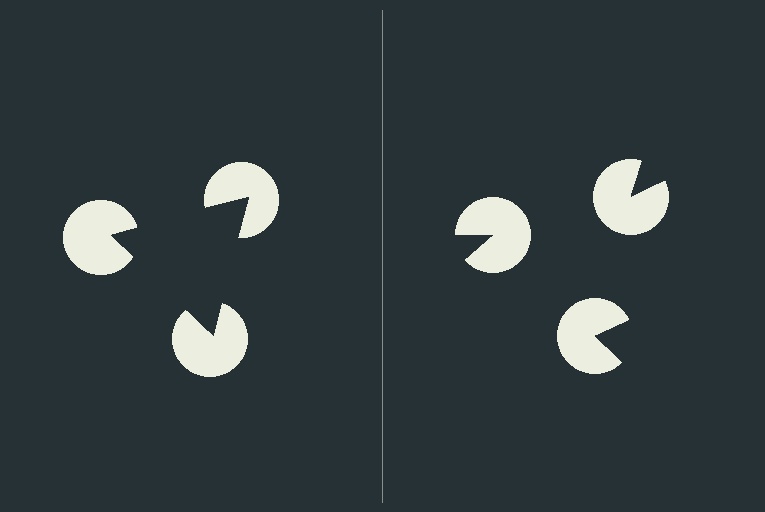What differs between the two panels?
The pac-man discs are positioned identically on both sides; only the wedge orientations differ. On the left they align to a triangle; on the right they are misaligned.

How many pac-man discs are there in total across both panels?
6 — 3 on each side.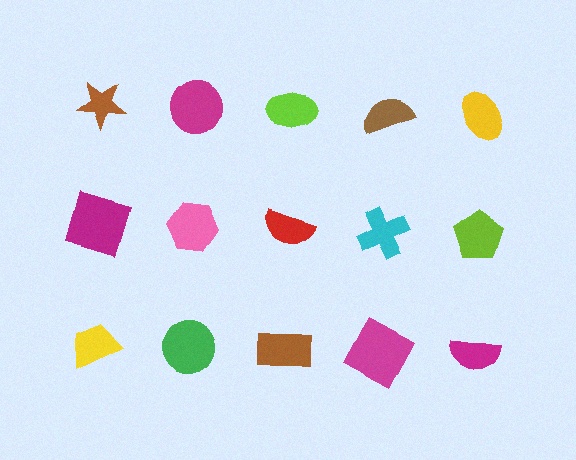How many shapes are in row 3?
5 shapes.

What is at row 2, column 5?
A lime pentagon.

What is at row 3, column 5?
A magenta semicircle.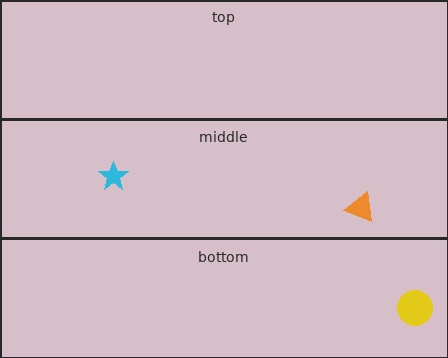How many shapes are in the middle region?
2.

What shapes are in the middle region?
The cyan star, the orange triangle.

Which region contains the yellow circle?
The bottom region.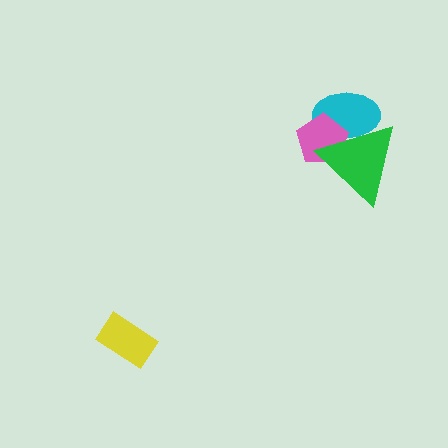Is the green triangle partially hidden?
No, no other shape covers it.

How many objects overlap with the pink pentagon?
2 objects overlap with the pink pentagon.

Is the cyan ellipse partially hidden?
Yes, it is partially covered by another shape.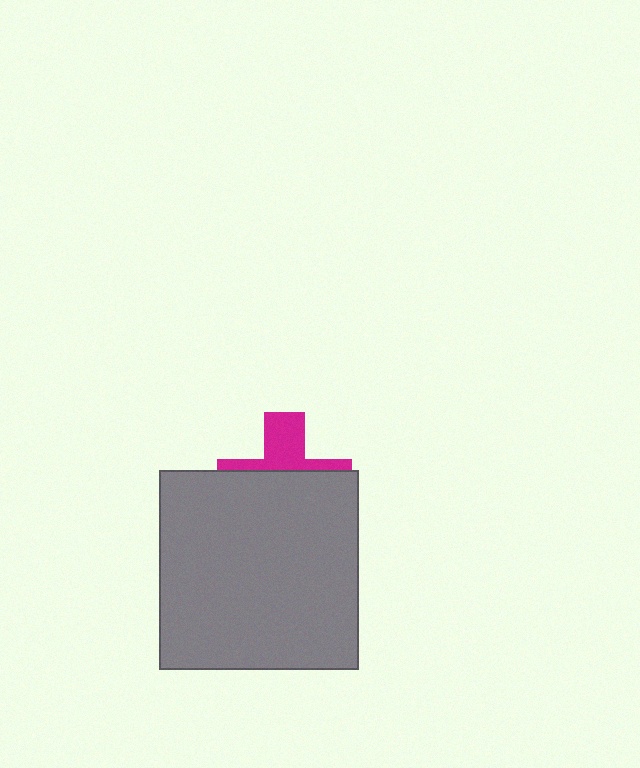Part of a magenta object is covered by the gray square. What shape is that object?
It is a cross.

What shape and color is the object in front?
The object in front is a gray square.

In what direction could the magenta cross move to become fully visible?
The magenta cross could move up. That would shift it out from behind the gray square entirely.